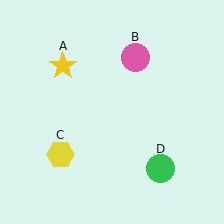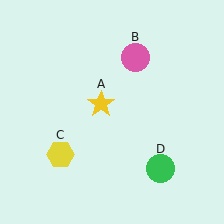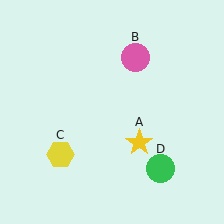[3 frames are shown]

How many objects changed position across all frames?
1 object changed position: yellow star (object A).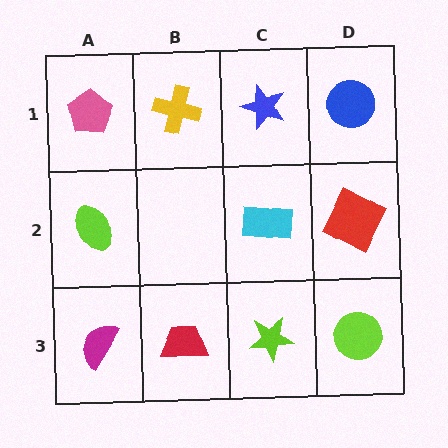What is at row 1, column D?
A blue circle.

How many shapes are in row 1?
4 shapes.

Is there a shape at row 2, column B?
No, that cell is empty.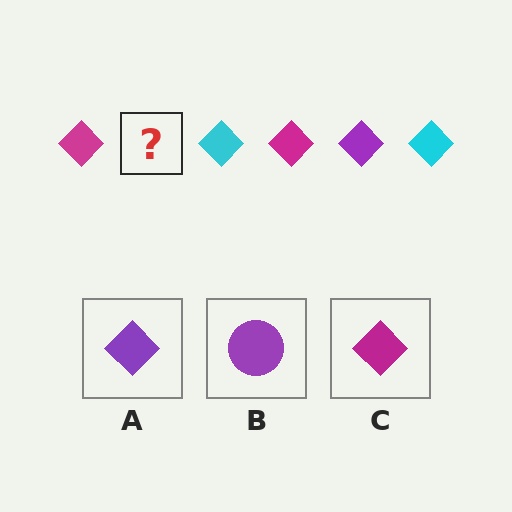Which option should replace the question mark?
Option A.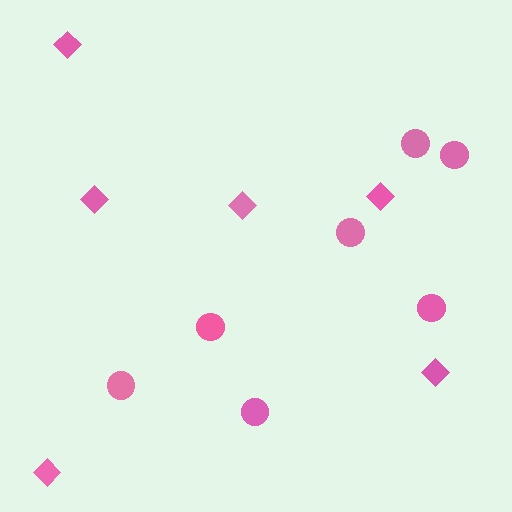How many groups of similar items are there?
There are 2 groups: one group of circles (7) and one group of diamonds (6).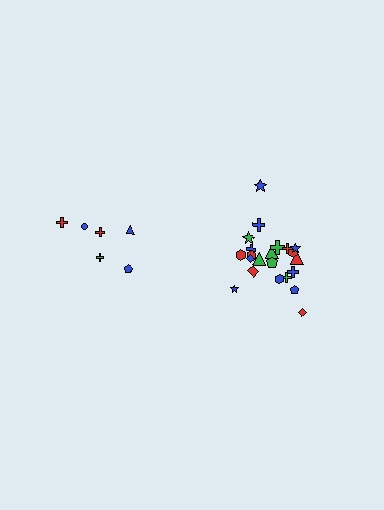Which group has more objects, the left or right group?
The right group.